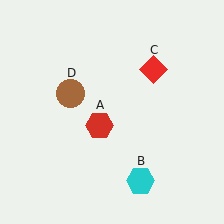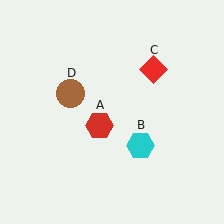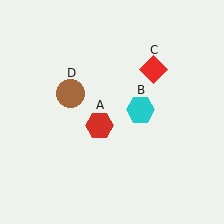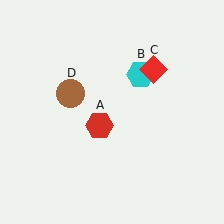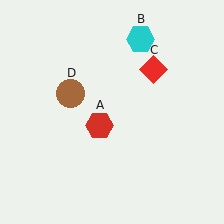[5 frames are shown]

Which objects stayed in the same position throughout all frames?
Red hexagon (object A) and red diamond (object C) and brown circle (object D) remained stationary.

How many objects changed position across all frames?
1 object changed position: cyan hexagon (object B).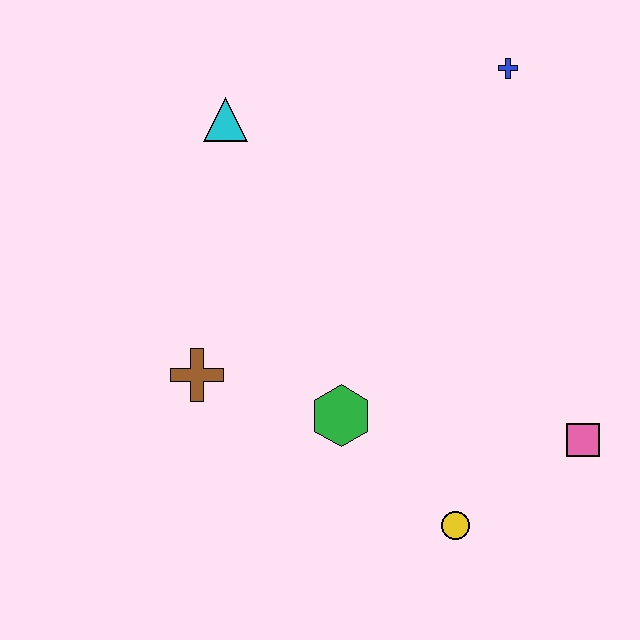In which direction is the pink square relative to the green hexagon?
The pink square is to the right of the green hexagon.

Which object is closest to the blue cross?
The cyan triangle is closest to the blue cross.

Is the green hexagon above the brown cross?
No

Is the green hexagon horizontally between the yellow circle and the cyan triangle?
Yes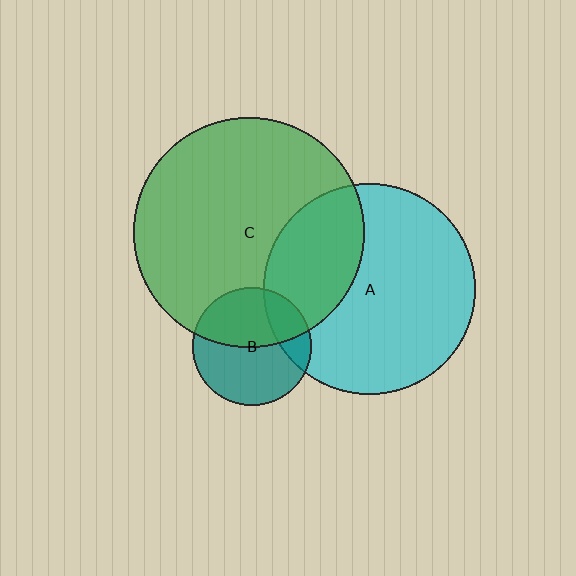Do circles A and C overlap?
Yes.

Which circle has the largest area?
Circle C (green).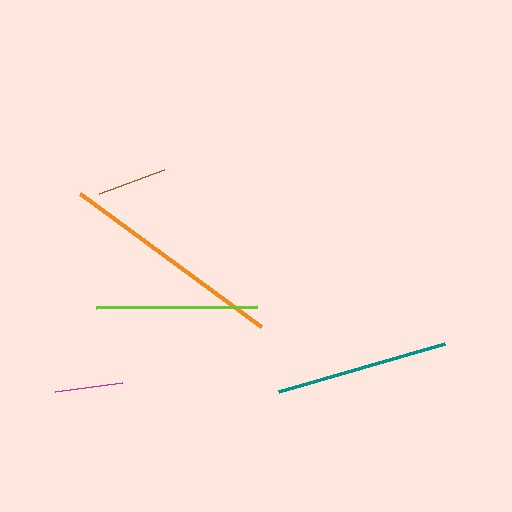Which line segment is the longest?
The orange line is the longest at approximately 225 pixels.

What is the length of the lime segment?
The lime segment is approximately 161 pixels long.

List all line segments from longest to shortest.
From longest to shortest: orange, teal, lime, brown, magenta.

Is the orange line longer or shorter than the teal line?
The orange line is longer than the teal line.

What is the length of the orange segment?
The orange segment is approximately 225 pixels long.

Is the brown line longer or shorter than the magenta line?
The brown line is longer than the magenta line.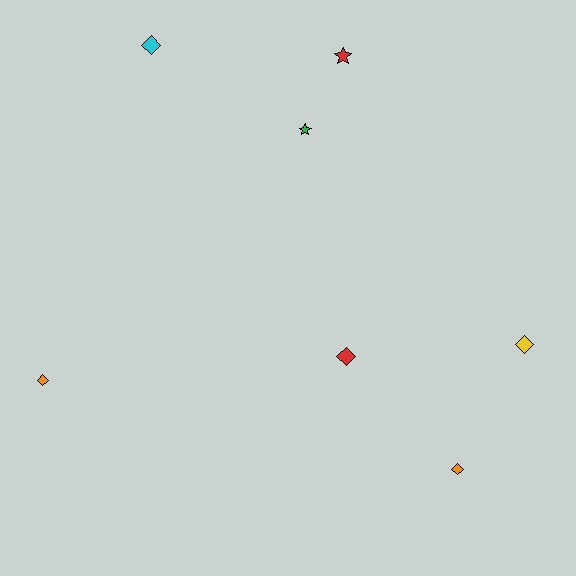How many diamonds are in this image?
There are 5 diamonds.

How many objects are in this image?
There are 7 objects.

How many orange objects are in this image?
There are 2 orange objects.